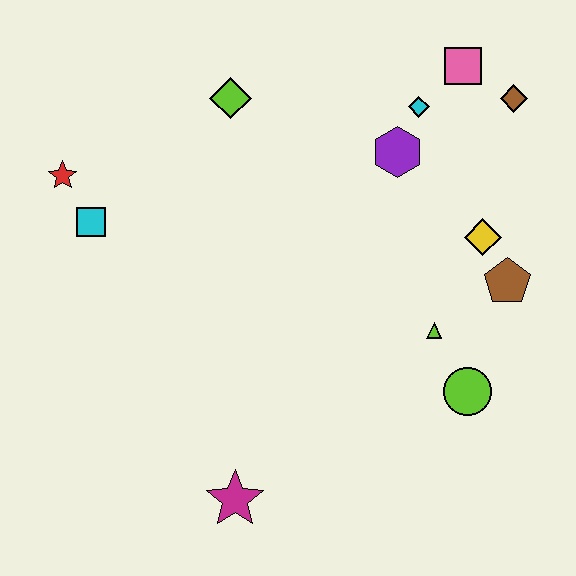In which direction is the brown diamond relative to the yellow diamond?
The brown diamond is above the yellow diamond.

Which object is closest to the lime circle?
The lime triangle is closest to the lime circle.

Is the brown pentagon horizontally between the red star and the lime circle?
No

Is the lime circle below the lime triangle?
Yes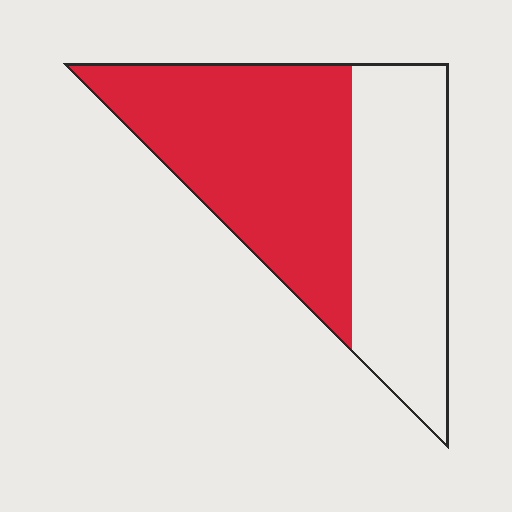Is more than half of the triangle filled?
Yes.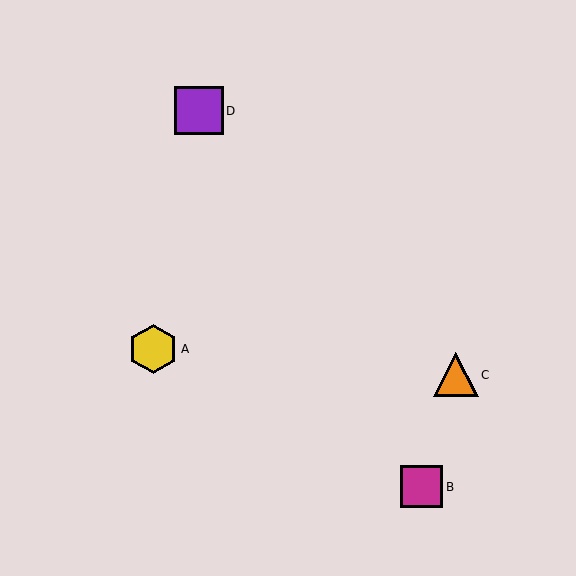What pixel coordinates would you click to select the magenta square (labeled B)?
Click at (422, 487) to select the magenta square B.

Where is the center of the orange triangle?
The center of the orange triangle is at (456, 375).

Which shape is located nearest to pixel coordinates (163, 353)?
The yellow hexagon (labeled A) at (153, 349) is nearest to that location.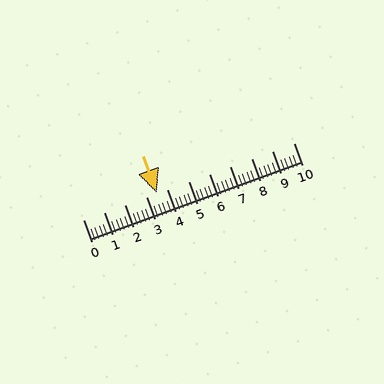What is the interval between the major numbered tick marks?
The major tick marks are spaced 1 units apart.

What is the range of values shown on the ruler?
The ruler shows values from 0 to 10.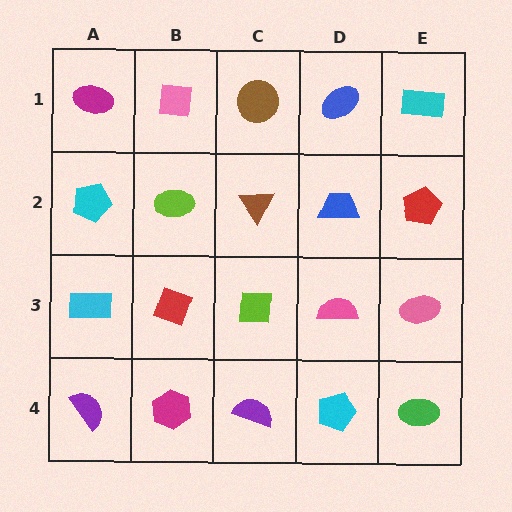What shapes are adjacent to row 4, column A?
A cyan rectangle (row 3, column A), a magenta hexagon (row 4, column B).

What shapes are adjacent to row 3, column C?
A brown triangle (row 2, column C), a purple semicircle (row 4, column C), a red diamond (row 3, column B), a pink semicircle (row 3, column D).